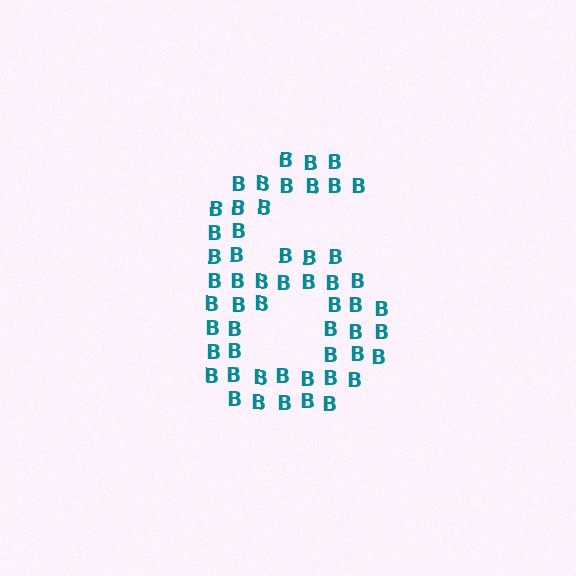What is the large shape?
The large shape is the digit 6.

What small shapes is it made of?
It is made of small letter B's.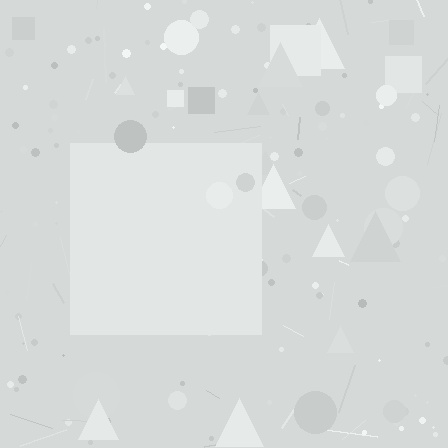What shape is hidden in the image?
A square is hidden in the image.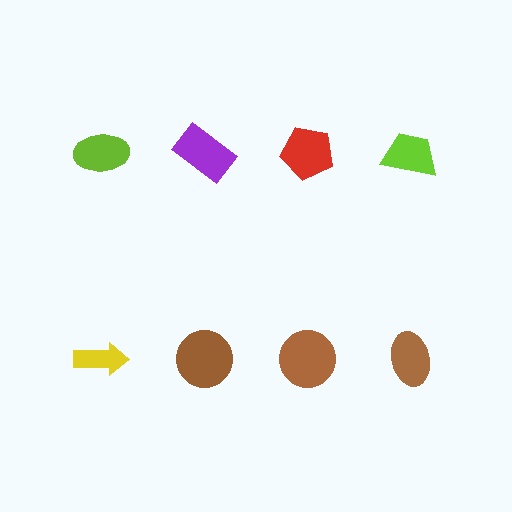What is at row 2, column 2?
A brown circle.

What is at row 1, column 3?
A red pentagon.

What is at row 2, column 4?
A brown ellipse.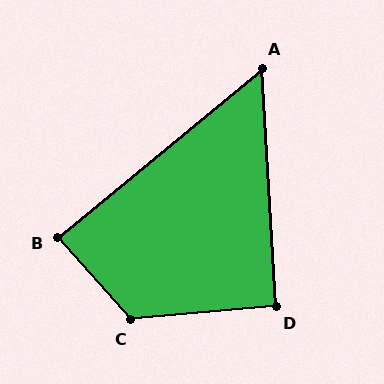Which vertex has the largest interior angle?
C, at approximately 126 degrees.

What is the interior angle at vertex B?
Approximately 88 degrees (approximately right).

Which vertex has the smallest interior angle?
A, at approximately 54 degrees.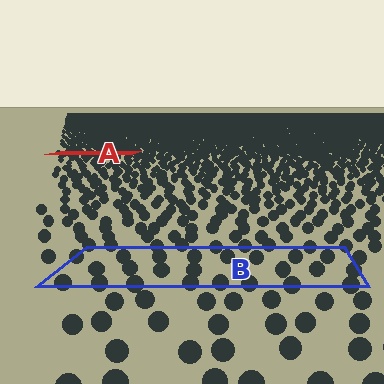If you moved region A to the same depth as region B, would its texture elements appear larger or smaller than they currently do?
They would appear larger. At a closer depth, the same texture elements are projected at a bigger on-screen size.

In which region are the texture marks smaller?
The texture marks are smaller in region A, because it is farther away.